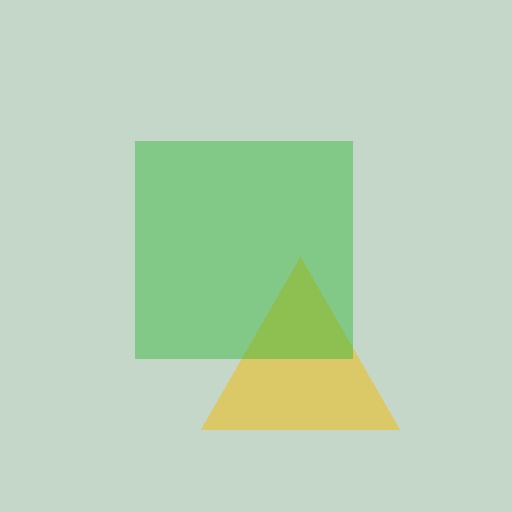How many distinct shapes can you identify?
There are 2 distinct shapes: a yellow triangle, a green square.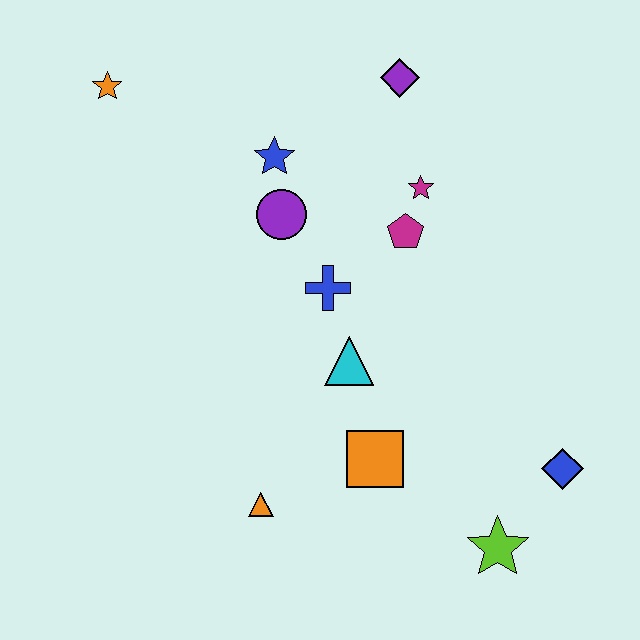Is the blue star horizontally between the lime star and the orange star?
Yes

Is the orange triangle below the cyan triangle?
Yes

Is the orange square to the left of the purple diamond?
Yes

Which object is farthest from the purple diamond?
The lime star is farthest from the purple diamond.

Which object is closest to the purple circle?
The blue star is closest to the purple circle.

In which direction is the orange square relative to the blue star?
The orange square is below the blue star.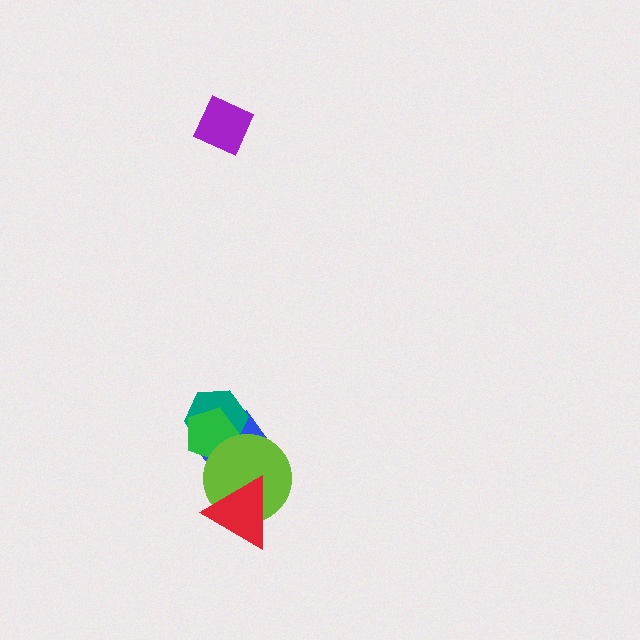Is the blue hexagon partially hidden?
Yes, it is partially covered by another shape.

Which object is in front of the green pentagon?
The lime circle is in front of the green pentagon.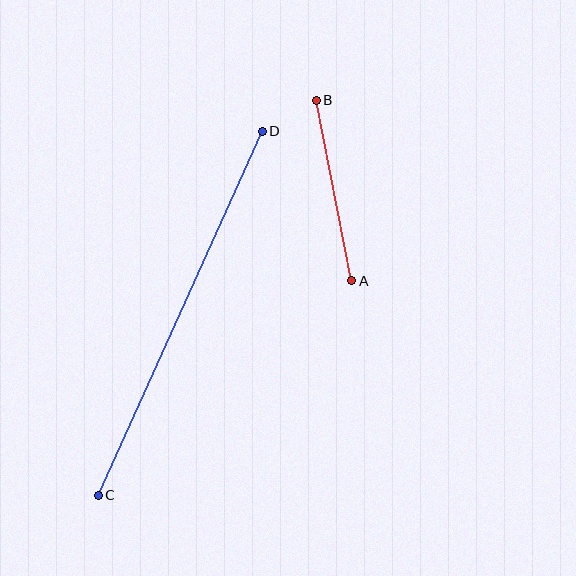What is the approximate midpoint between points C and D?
The midpoint is at approximately (180, 313) pixels.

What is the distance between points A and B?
The distance is approximately 184 pixels.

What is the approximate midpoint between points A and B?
The midpoint is at approximately (334, 191) pixels.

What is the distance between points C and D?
The distance is approximately 399 pixels.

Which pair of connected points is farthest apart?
Points C and D are farthest apart.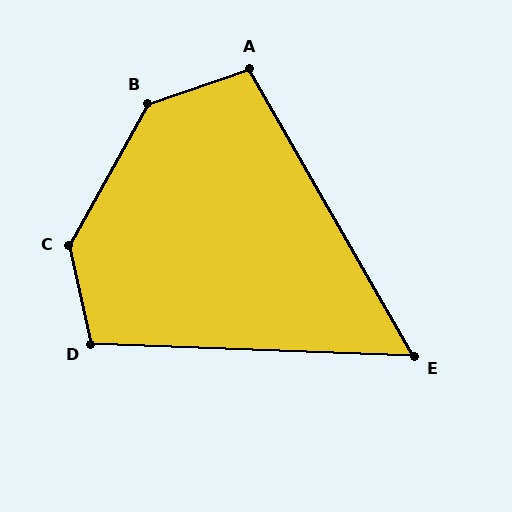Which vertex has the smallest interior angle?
E, at approximately 58 degrees.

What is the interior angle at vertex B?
Approximately 138 degrees (obtuse).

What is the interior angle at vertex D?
Approximately 105 degrees (obtuse).